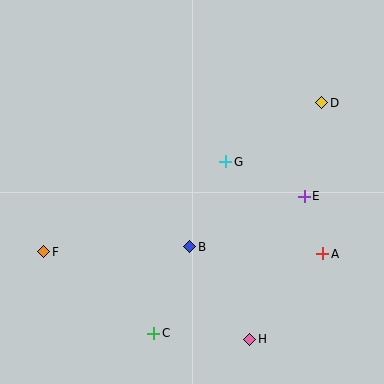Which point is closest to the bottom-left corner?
Point F is closest to the bottom-left corner.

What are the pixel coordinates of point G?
Point G is at (226, 162).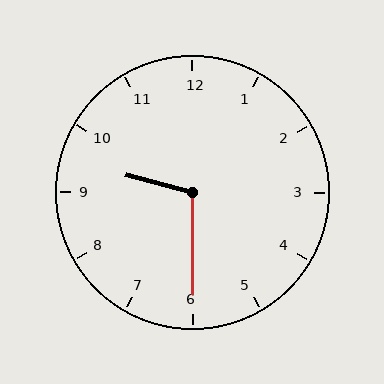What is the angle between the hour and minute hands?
Approximately 105 degrees.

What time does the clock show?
9:30.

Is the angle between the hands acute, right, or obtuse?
It is obtuse.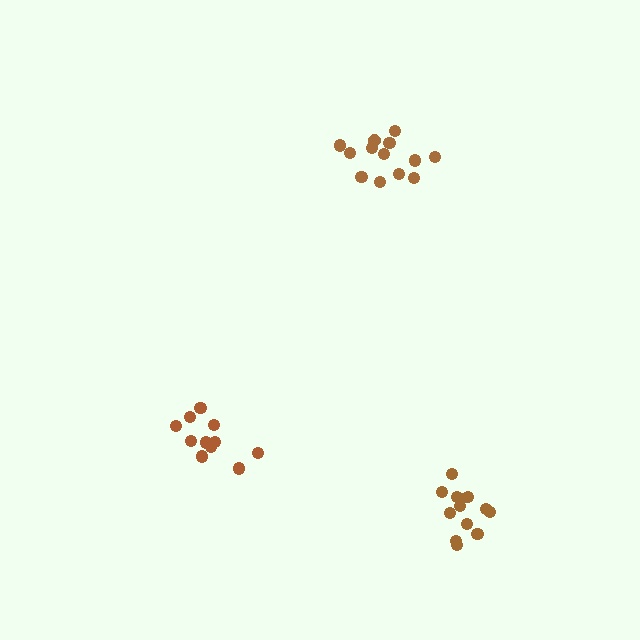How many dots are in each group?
Group 1: 13 dots, Group 2: 13 dots, Group 3: 11 dots (37 total).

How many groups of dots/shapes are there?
There are 3 groups.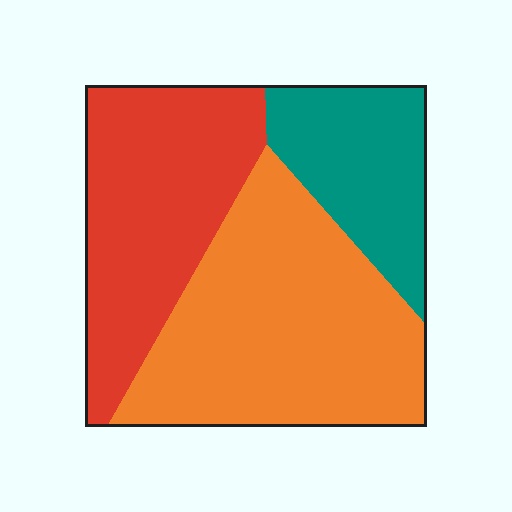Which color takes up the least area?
Teal, at roughly 20%.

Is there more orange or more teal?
Orange.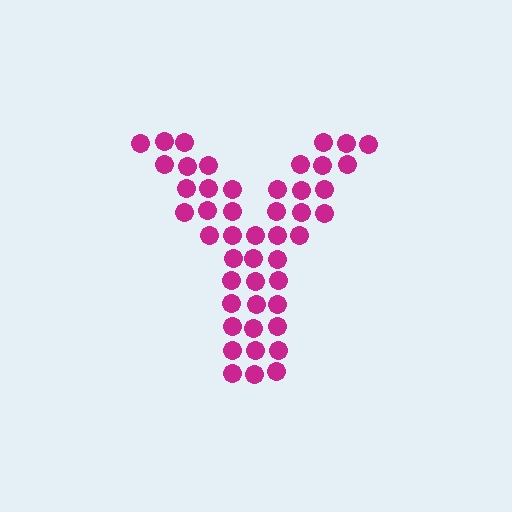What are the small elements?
The small elements are circles.